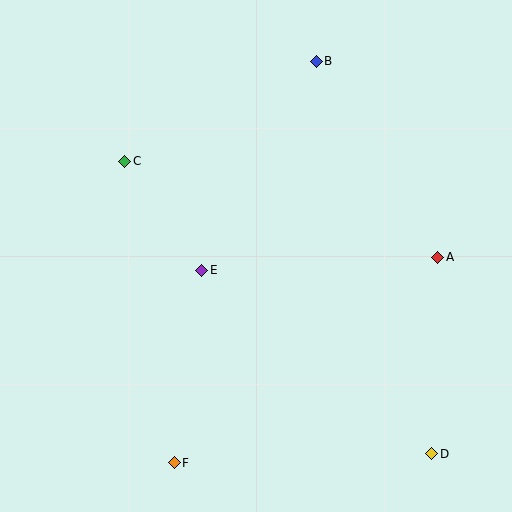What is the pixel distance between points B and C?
The distance between B and C is 216 pixels.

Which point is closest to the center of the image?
Point E at (202, 270) is closest to the center.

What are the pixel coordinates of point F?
Point F is at (174, 463).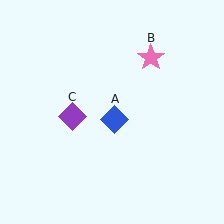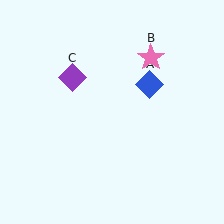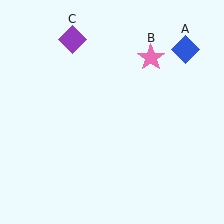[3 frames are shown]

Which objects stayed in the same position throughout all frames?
Pink star (object B) remained stationary.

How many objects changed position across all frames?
2 objects changed position: blue diamond (object A), purple diamond (object C).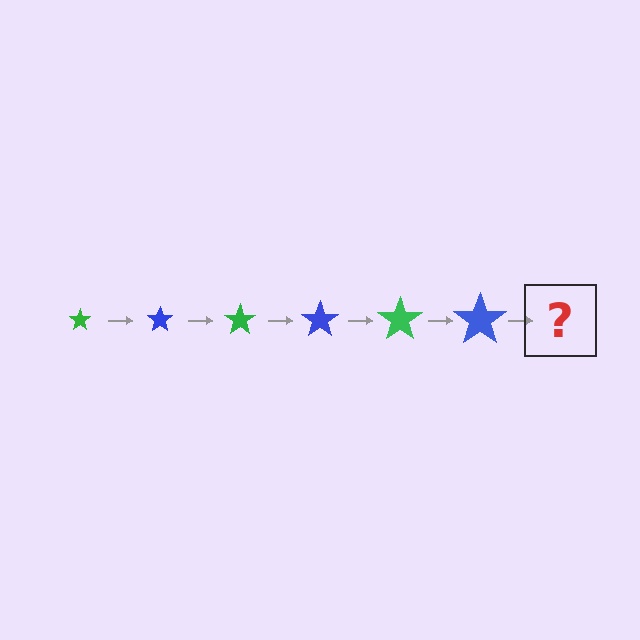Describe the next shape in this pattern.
It should be a green star, larger than the previous one.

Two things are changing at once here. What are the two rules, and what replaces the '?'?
The two rules are that the star grows larger each step and the color cycles through green and blue. The '?' should be a green star, larger than the previous one.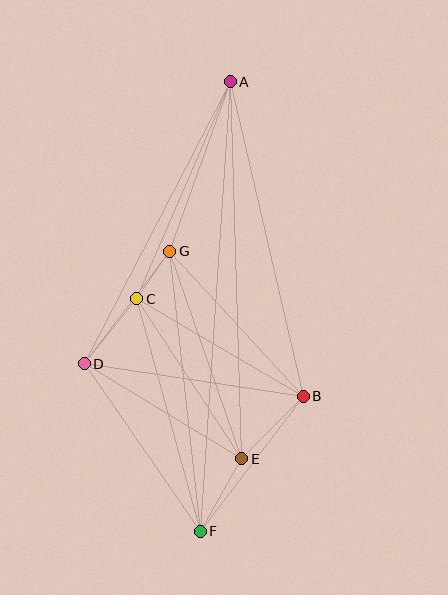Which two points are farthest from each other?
Points A and F are farthest from each other.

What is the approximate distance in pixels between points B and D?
The distance between B and D is approximately 221 pixels.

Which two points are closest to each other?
Points C and G are closest to each other.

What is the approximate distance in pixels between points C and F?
The distance between C and F is approximately 241 pixels.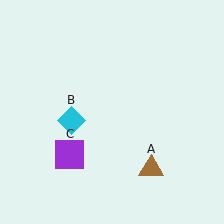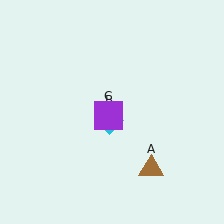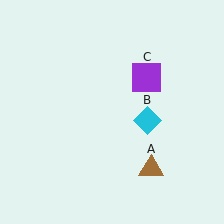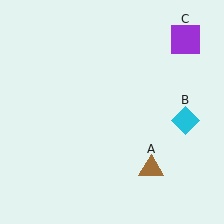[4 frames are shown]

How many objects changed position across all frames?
2 objects changed position: cyan diamond (object B), purple square (object C).